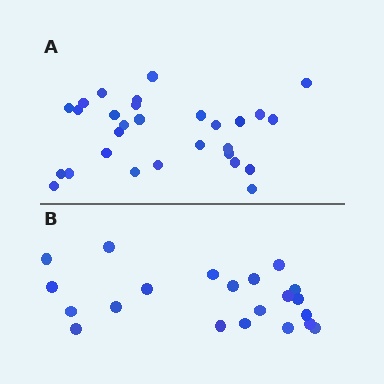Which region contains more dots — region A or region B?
Region A (the top region) has more dots.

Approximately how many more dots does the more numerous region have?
Region A has roughly 8 or so more dots than region B.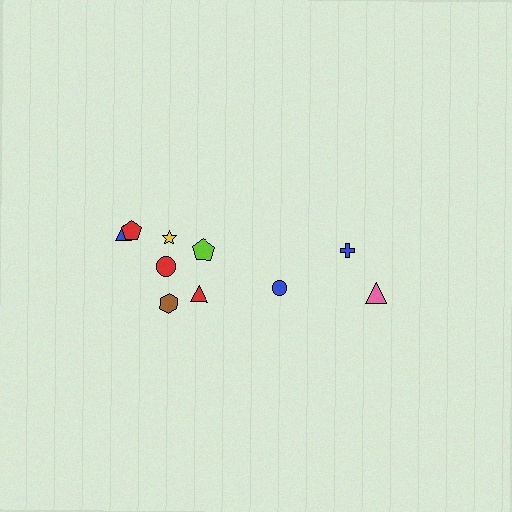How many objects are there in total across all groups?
There are 10 objects.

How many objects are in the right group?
There are 3 objects.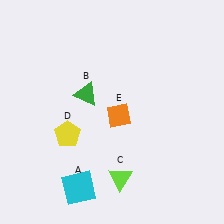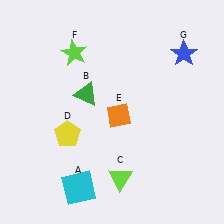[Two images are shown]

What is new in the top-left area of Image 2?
A lime star (F) was added in the top-left area of Image 2.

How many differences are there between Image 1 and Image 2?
There are 2 differences between the two images.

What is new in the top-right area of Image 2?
A blue star (G) was added in the top-right area of Image 2.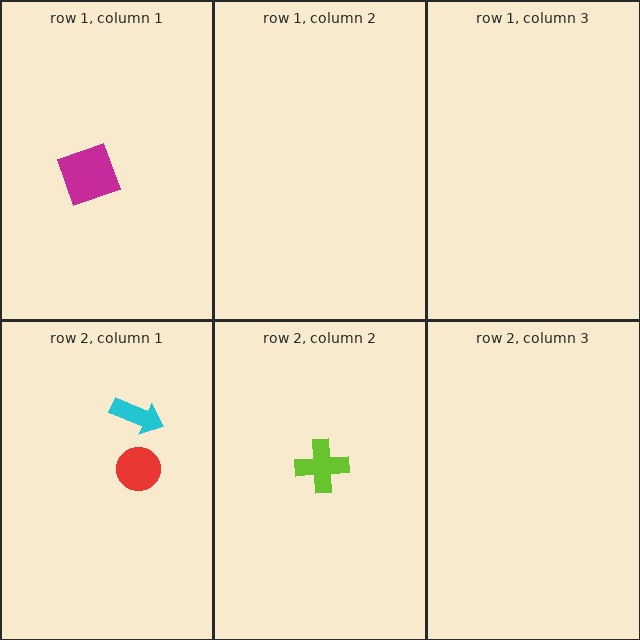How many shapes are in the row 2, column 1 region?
2.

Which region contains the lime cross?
The row 2, column 2 region.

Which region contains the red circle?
The row 2, column 1 region.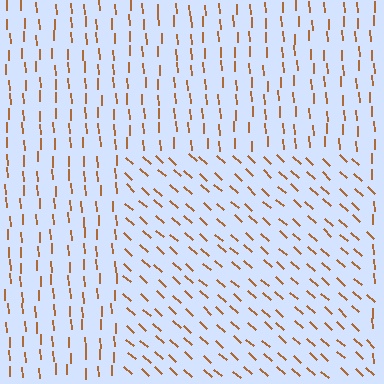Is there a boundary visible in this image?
Yes, there is a texture boundary formed by a change in line orientation.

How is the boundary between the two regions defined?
The boundary is defined purely by a change in line orientation (approximately 45 degrees difference). All lines are the same color and thickness.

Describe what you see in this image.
The image is filled with small brown line segments. A rectangle region in the image has lines oriented differently from the surrounding lines, creating a visible texture boundary.